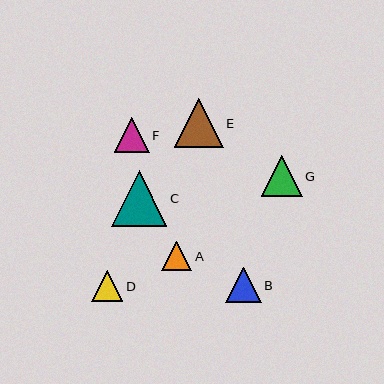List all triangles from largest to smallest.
From largest to smallest: C, E, G, B, F, D, A.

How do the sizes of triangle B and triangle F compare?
Triangle B and triangle F are approximately the same size.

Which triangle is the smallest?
Triangle A is the smallest with a size of approximately 30 pixels.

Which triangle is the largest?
Triangle C is the largest with a size of approximately 55 pixels.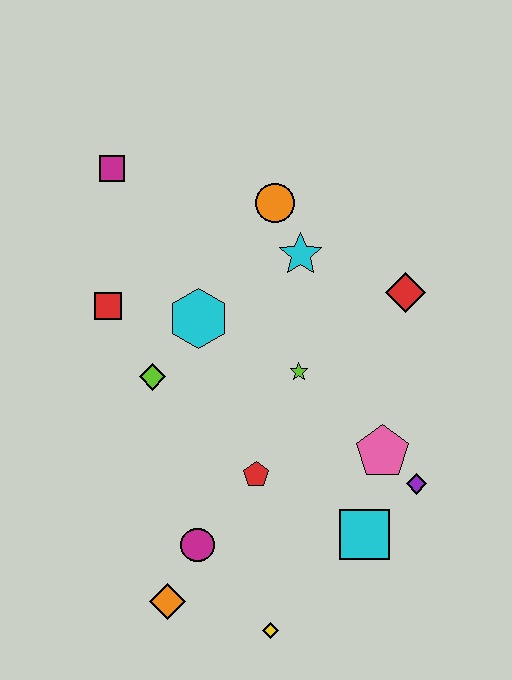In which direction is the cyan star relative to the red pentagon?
The cyan star is above the red pentagon.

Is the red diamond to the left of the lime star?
No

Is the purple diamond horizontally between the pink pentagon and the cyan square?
No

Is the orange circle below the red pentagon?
No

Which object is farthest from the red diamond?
The orange diamond is farthest from the red diamond.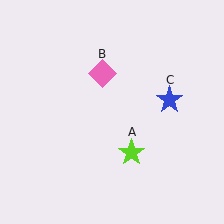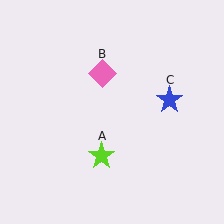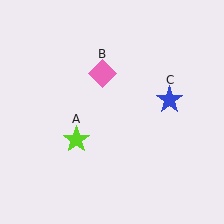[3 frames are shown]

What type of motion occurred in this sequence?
The lime star (object A) rotated clockwise around the center of the scene.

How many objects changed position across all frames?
1 object changed position: lime star (object A).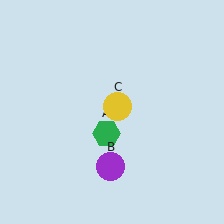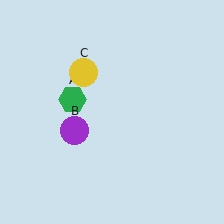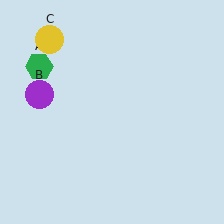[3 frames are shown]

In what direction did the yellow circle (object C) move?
The yellow circle (object C) moved up and to the left.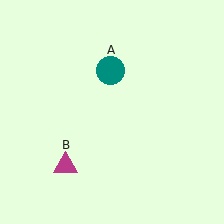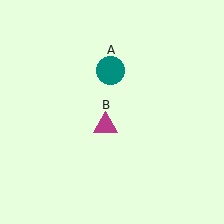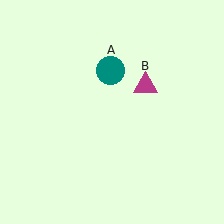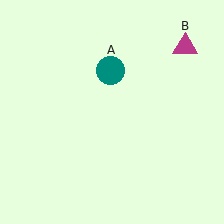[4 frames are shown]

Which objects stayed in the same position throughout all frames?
Teal circle (object A) remained stationary.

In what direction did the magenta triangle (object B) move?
The magenta triangle (object B) moved up and to the right.